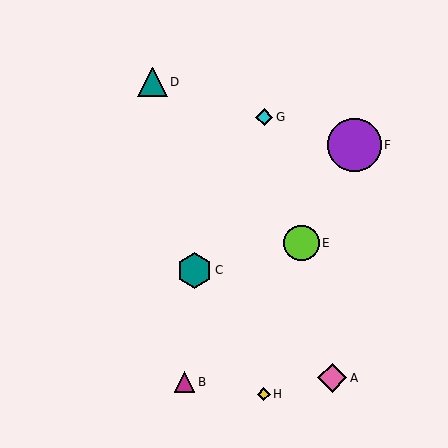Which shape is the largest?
The purple circle (labeled F) is the largest.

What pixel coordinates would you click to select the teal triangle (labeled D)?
Click at (153, 82) to select the teal triangle D.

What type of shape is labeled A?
Shape A is a pink diamond.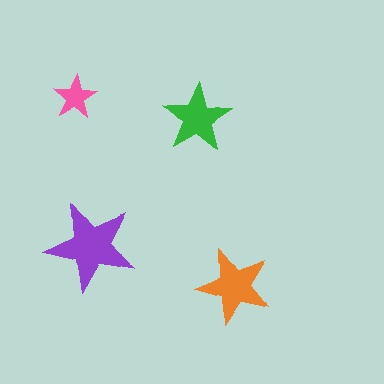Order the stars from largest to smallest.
the purple one, the orange one, the green one, the pink one.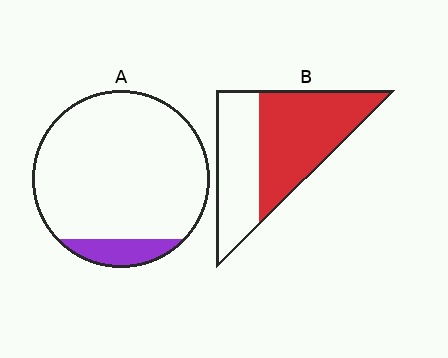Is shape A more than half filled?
No.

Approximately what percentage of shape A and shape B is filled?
A is approximately 10% and B is approximately 60%.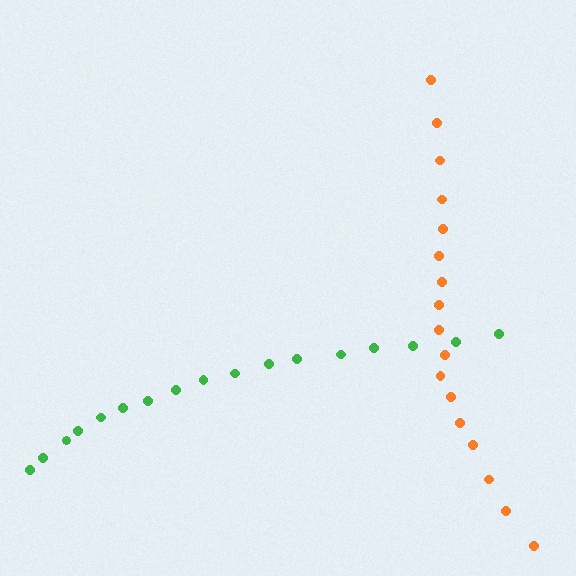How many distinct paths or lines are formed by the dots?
There are 2 distinct paths.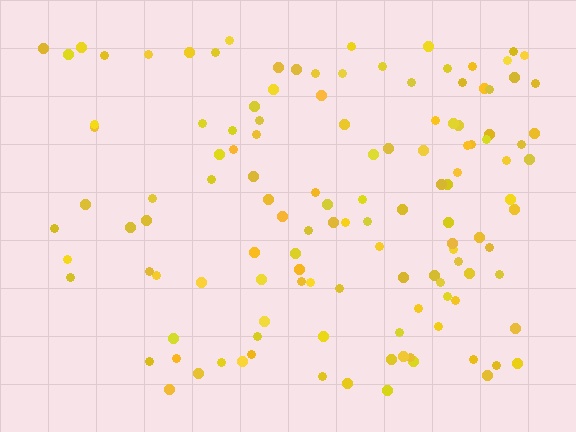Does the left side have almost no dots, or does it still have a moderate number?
Still a moderate number, just noticeably fewer than the right.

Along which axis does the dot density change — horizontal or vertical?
Horizontal.